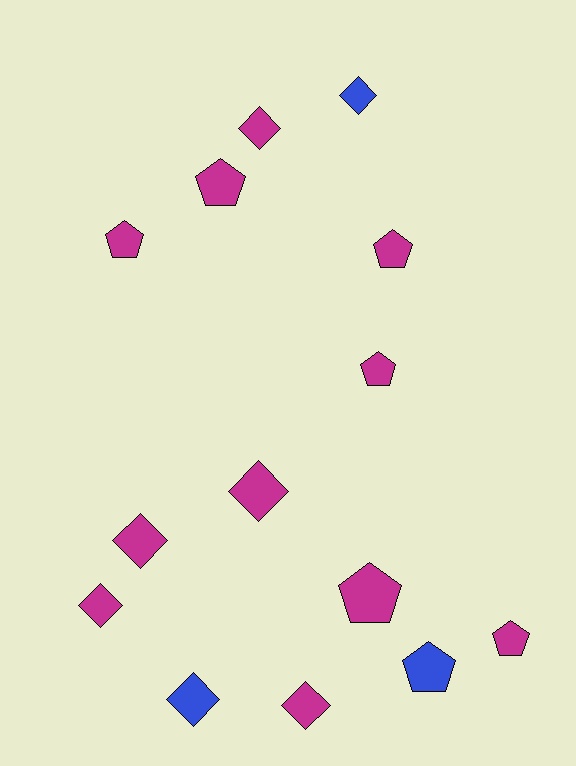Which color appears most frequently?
Magenta, with 11 objects.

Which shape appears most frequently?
Pentagon, with 7 objects.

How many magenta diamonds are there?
There are 5 magenta diamonds.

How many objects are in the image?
There are 14 objects.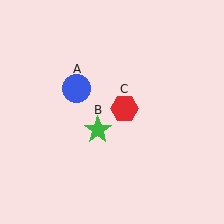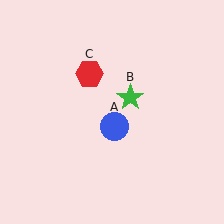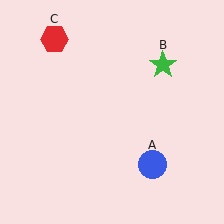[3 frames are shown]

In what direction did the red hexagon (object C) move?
The red hexagon (object C) moved up and to the left.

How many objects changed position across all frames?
3 objects changed position: blue circle (object A), green star (object B), red hexagon (object C).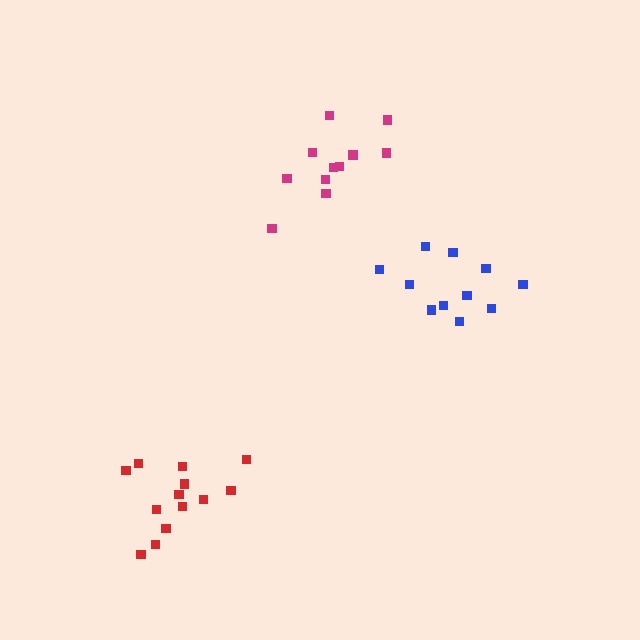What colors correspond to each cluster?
The clusters are colored: blue, red, magenta.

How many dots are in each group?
Group 1: 11 dots, Group 2: 13 dots, Group 3: 11 dots (35 total).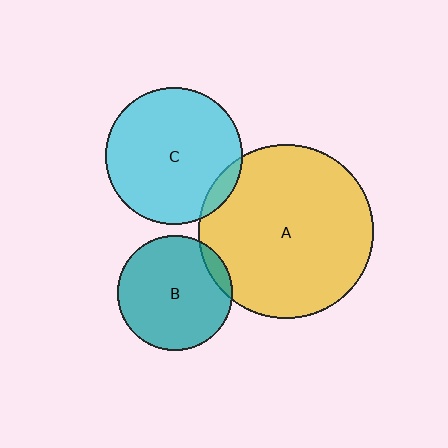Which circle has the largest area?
Circle A (yellow).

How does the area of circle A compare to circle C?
Approximately 1.6 times.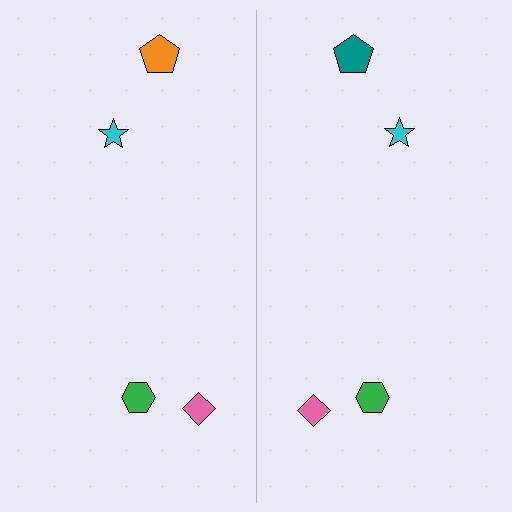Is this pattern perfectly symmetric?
No, the pattern is not perfectly symmetric. The teal pentagon on the right side breaks the symmetry — its mirror counterpart is orange.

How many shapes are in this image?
There are 8 shapes in this image.